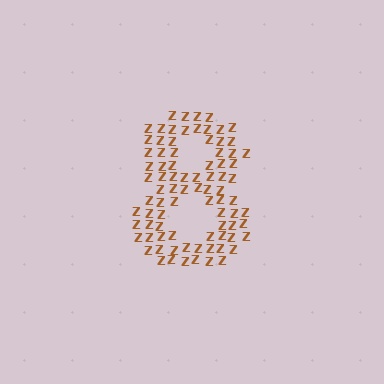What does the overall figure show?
The overall figure shows the digit 8.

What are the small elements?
The small elements are letter Z's.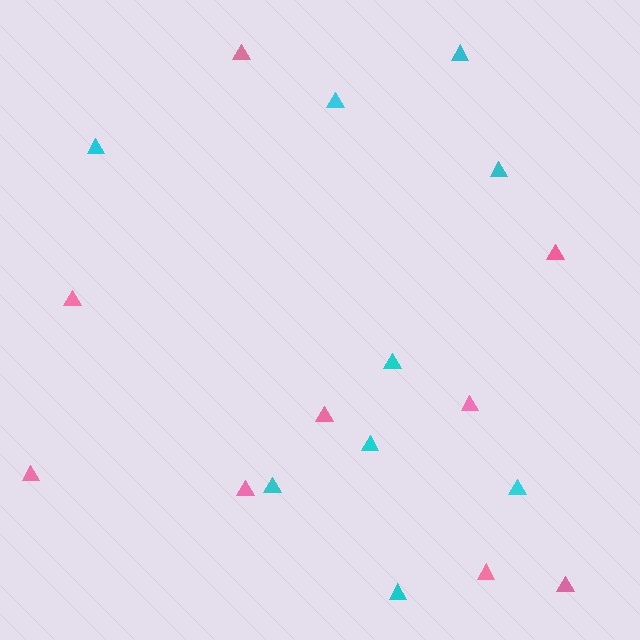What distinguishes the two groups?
There are 2 groups: one group of pink triangles (9) and one group of cyan triangles (9).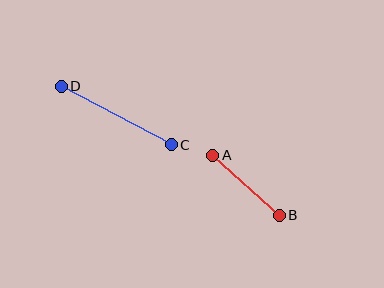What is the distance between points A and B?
The distance is approximately 89 pixels.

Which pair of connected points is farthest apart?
Points C and D are farthest apart.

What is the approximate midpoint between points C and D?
The midpoint is at approximately (116, 115) pixels.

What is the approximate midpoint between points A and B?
The midpoint is at approximately (246, 185) pixels.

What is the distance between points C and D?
The distance is approximately 124 pixels.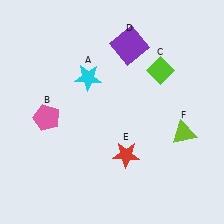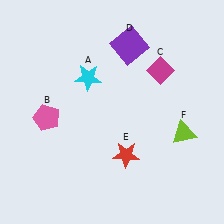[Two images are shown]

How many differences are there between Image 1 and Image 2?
There is 1 difference between the two images.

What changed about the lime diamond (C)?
In Image 1, C is lime. In Image 2, it changed to magenta.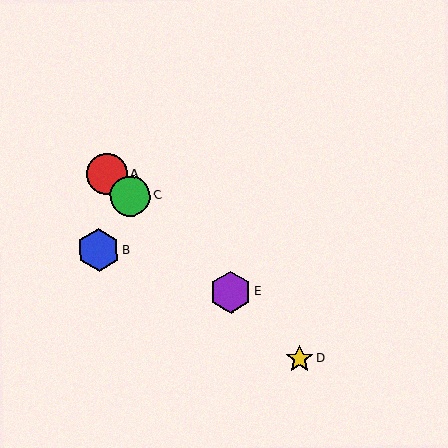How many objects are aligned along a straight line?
4 objects (A, C, D, E) are aligned along a straight line.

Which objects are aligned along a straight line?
Objects A, C, D, E are aligned along a straight line.